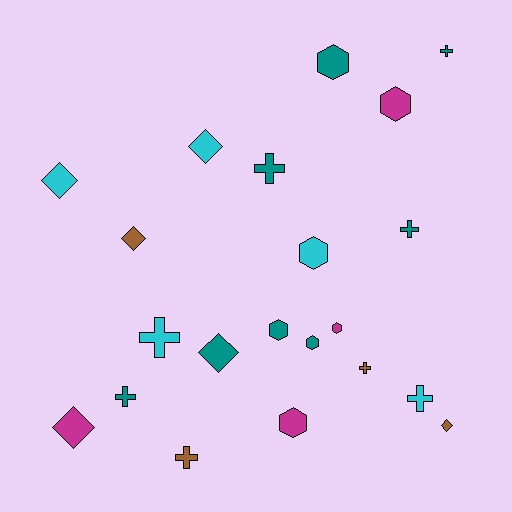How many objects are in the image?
There are 21 objects.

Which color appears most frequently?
Teal, with 8 objects.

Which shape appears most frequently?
Cross, with 8 objects.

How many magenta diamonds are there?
There is 1 magenta diamond.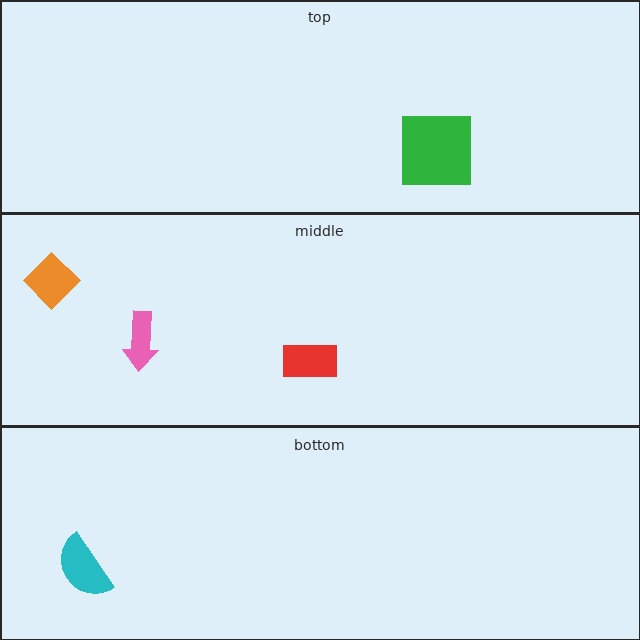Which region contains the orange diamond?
The middle region.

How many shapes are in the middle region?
3.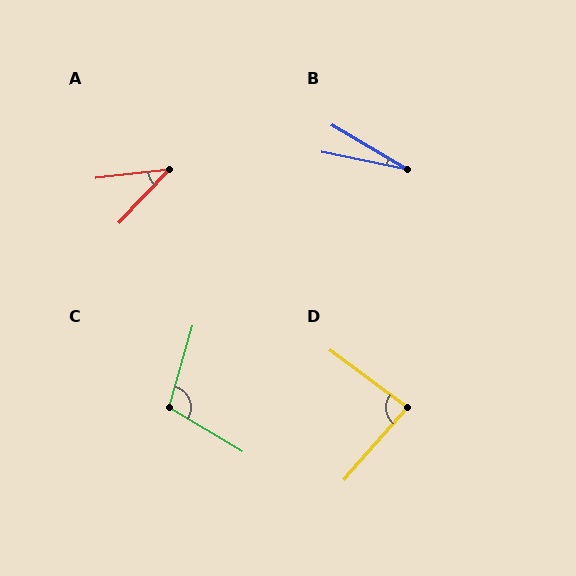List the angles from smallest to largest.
B (19°), A (40°), D (85°), C (105°).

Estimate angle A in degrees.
Approximately 40 degrees.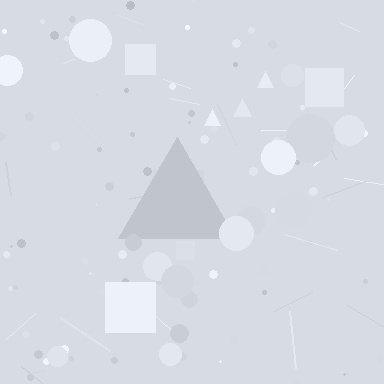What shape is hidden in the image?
A triangle is hidden in the image.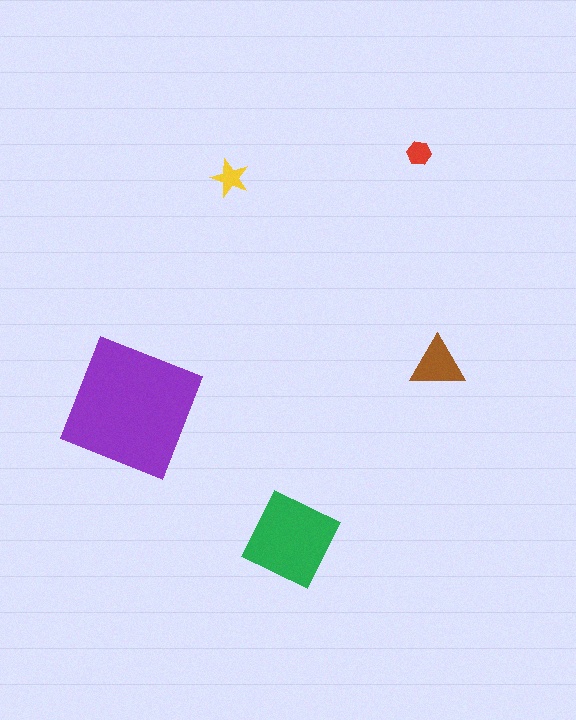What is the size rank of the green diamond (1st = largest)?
2nd.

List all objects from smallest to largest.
The red hexagon, the yellow star, the brown triangle, the green diamond, the purple square.